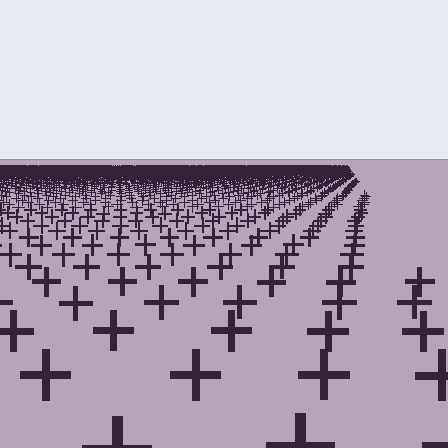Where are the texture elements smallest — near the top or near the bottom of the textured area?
Near the top.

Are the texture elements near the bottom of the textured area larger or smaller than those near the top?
Larger. Near the bottom, elements are closer to the viewer and appear at a bigger on-screen size.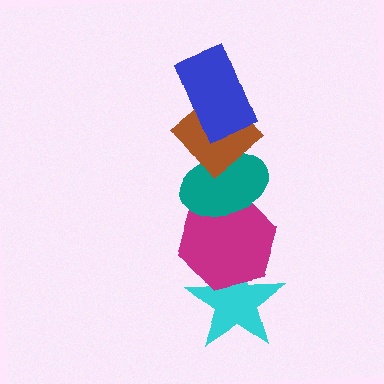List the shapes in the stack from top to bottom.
From top to bottom: the blue rectangle, the brown diamond, the teal ellipse, the magenta hexagon, the cyan star.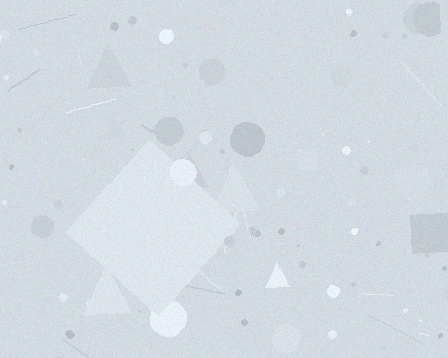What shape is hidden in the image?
A diamond is hidden in the image.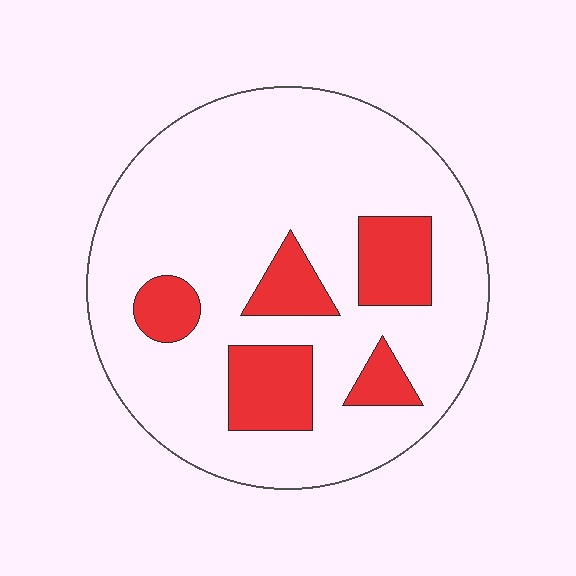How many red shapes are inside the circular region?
5.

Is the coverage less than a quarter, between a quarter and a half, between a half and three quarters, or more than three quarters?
Less than a quarter.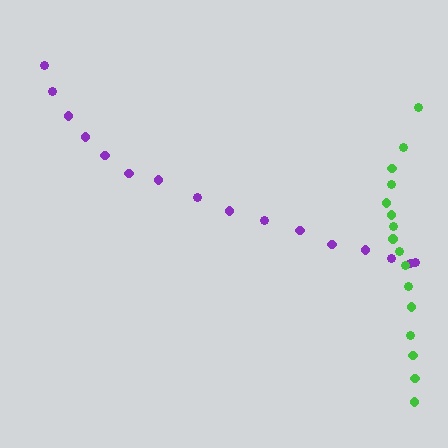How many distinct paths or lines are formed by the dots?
There are 2 distinct paths.